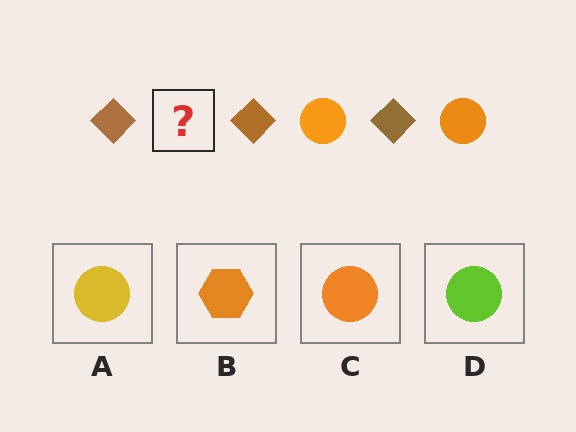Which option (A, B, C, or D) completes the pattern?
C.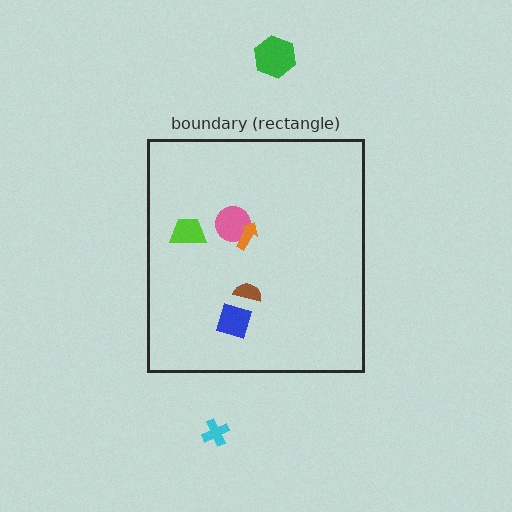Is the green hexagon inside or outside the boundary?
Outside.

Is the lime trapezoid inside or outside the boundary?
Inside.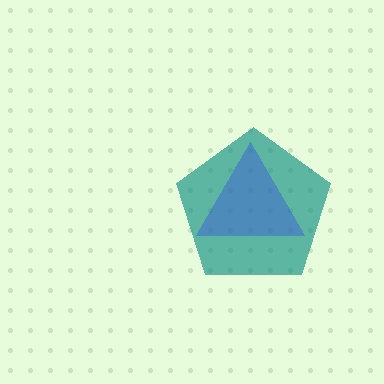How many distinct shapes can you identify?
There are 2 distinct shapes: a teal pentagon, a blue triangle.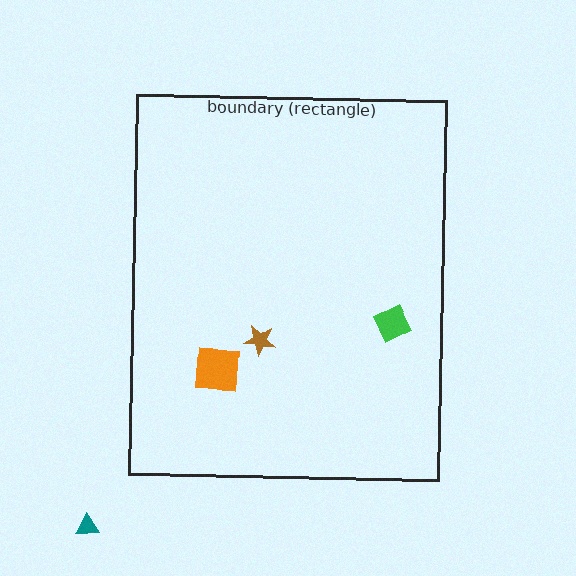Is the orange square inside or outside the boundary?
Inside.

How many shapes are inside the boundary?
3 inside, 1 outside.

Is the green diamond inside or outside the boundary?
Inside.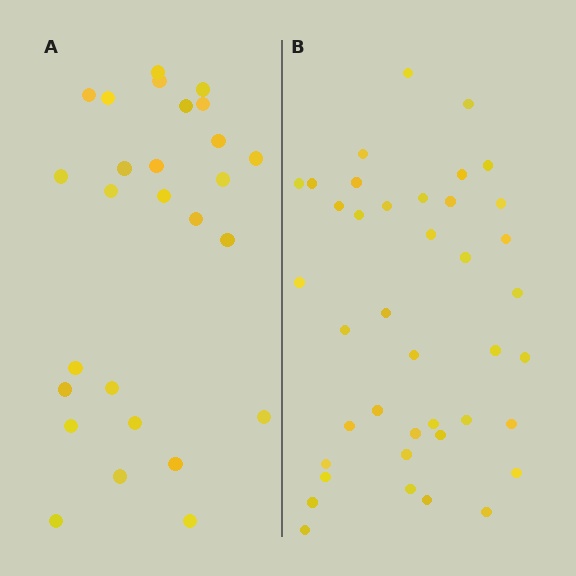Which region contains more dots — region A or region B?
Region B (the right region) has more dots.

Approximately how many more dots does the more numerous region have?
Region B has approximately 15 more dots than region A.